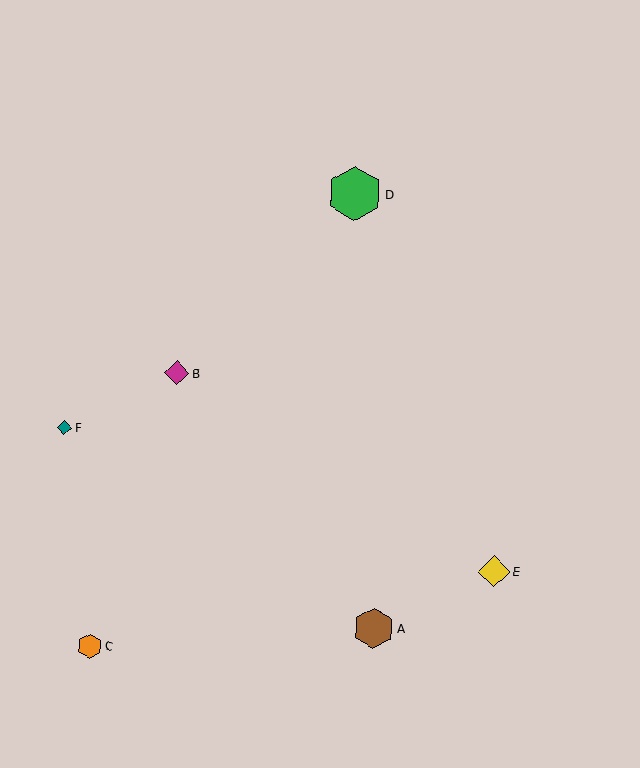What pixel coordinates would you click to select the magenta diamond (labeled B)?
Click at (177, 373) to select the magenta diamond B.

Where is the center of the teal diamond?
The center of the teal diamond is at (64, 427).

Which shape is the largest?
The green hexagon (labeled D) is the largest.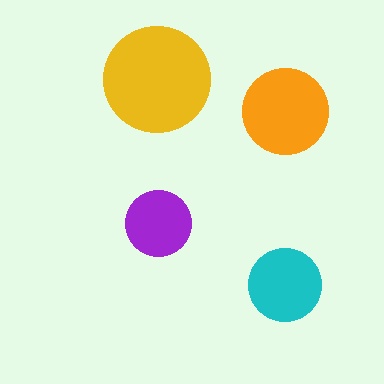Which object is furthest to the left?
The yellow circle is leftmost.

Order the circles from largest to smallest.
the yellow one, the orange one, the cyan one, the purple one.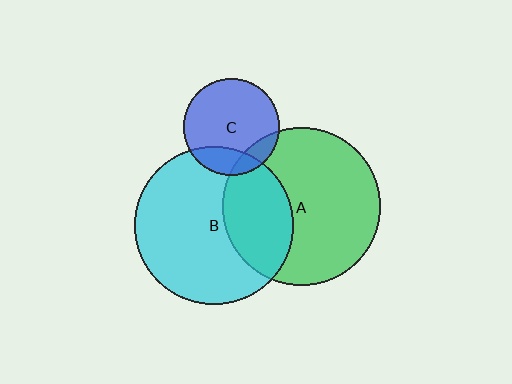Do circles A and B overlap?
Yes.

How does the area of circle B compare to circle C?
Approximately 2.7 times.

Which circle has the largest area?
Circle A (green).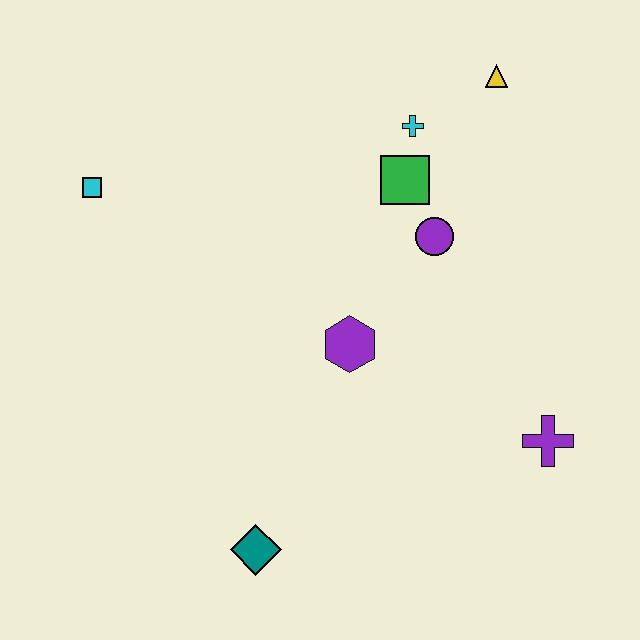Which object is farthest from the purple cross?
The cyan square is farthest from the purple cross.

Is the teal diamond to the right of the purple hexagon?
No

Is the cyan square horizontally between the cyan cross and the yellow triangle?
No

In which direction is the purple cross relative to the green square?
The purple cross is below the green square.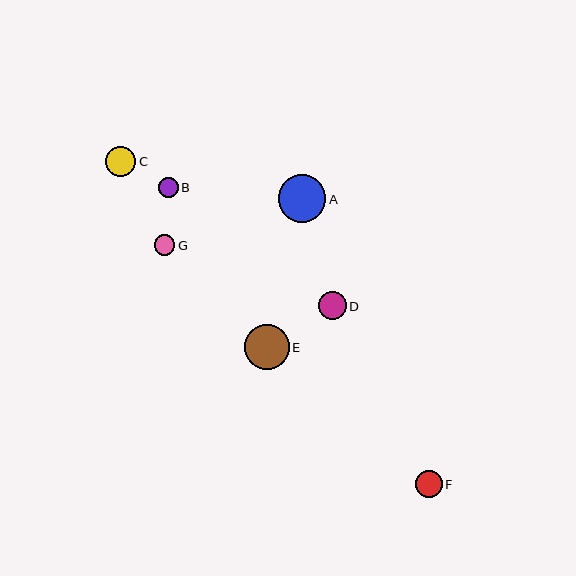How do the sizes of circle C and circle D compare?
Circle C and circle D are approximately the same size.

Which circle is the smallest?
Circle B is the smallest with a size of approximately 20 pixels.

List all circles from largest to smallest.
From largest to smallest: A, E, C, D, F, G, B.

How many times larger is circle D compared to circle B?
Circle D is approximately 1.4 times the size of circle B.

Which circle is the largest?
Circle A is the largest with a size of approximately 47 pixels.